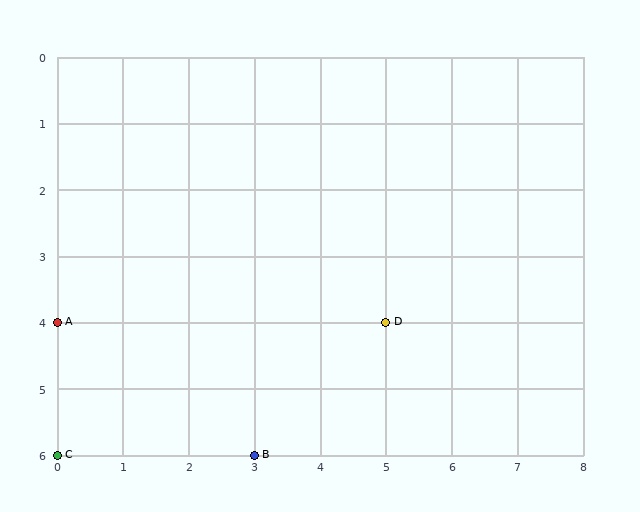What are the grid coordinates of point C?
Point C is at grid coordinates (0, 6).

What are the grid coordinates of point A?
Point A is at grid coordinates (0, 4).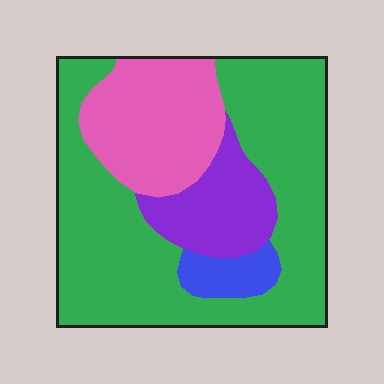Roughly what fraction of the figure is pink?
Pink takes up about one fifth (1/5) of the figure.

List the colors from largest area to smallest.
From largest to smallest: green, pink, purple, blue.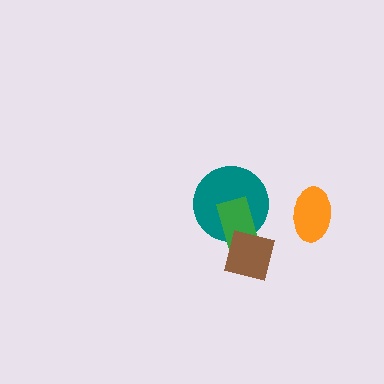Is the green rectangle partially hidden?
Yes, it is partially covered by another shape.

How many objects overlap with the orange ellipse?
0 objects overlap with the orange ellipse.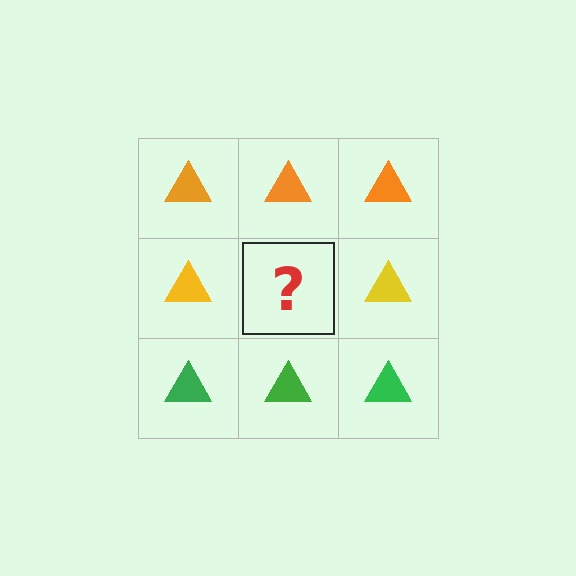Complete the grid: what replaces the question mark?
The question mark should be replaced with a yellow triangle.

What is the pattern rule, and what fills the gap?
The rule is that each row has a consistent color. The gap should be filled with a yellow triangle.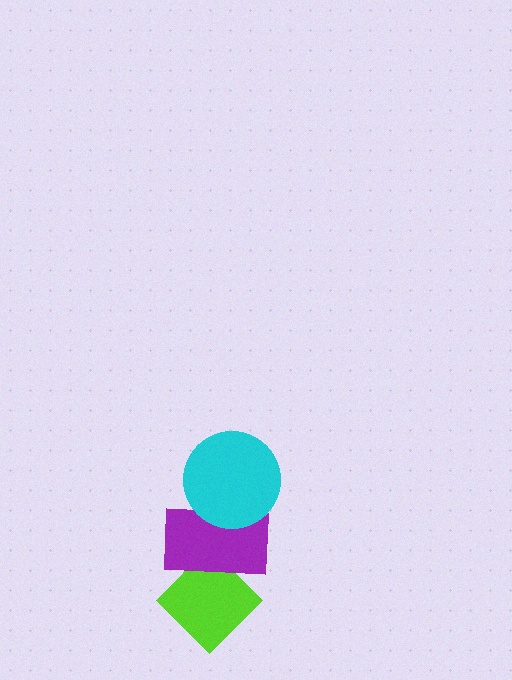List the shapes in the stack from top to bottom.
From top to bottom: the cyan circle, the purple rectangle, the lime diamond.